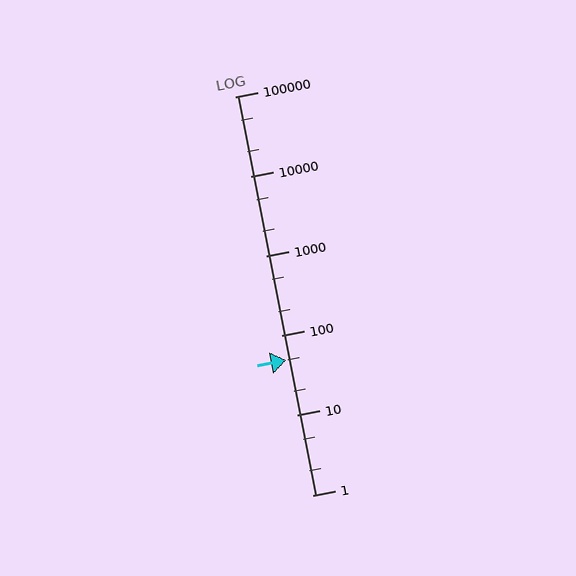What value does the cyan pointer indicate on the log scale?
The pointer indicates approximately 49.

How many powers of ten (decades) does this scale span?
The scale spans 5 decades, from 1 to 100000.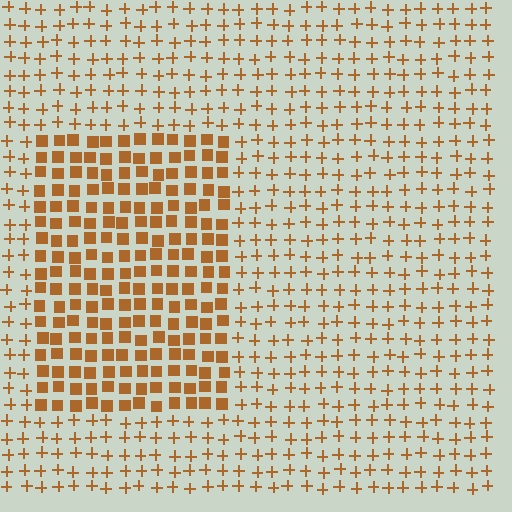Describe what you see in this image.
The image is filled with small brown elements arranged in a uniform grid. A rectangle-shaped region contains squares, while the surrounding area contains plus signs. The boundary is defined purely by the change in element shape.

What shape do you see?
I see a rectangle.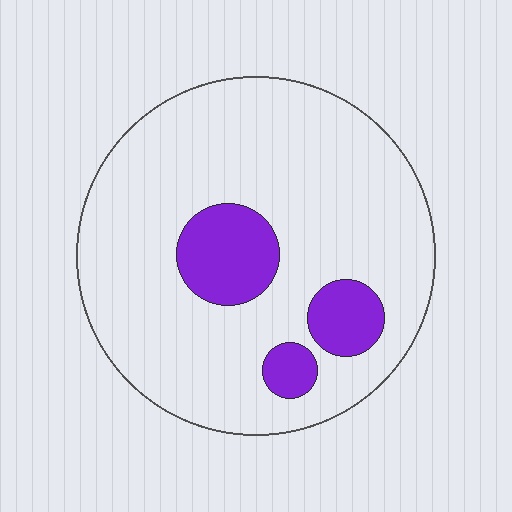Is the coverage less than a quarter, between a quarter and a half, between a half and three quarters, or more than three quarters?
Less than a quarter.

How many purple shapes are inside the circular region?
3.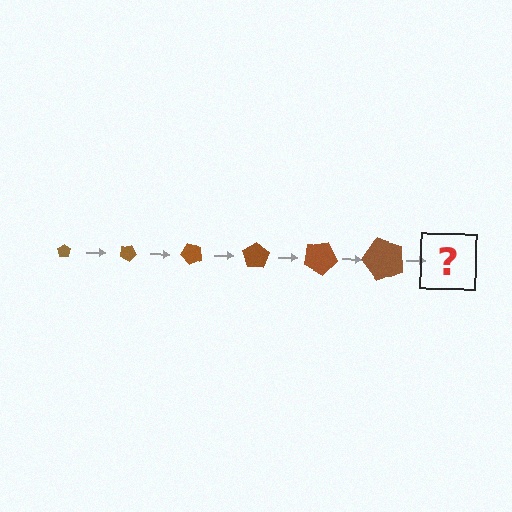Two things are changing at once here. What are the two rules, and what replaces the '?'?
The two rules are that the pentagon grows larger each step and it rotates 25 degrees each step. The '?' should be a pentagon, larger than the previous one and rotated 150 degrees from the start.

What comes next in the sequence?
The next element should be a pentagon, larger than the previous one and rotated 150 degrees from the start.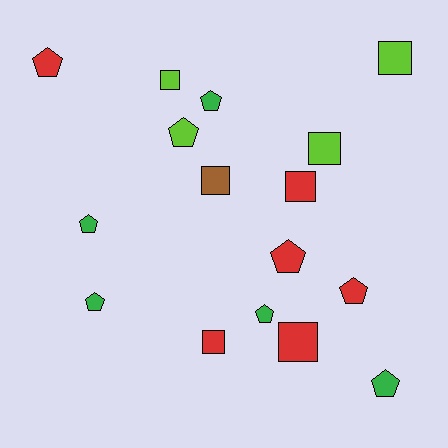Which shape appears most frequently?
Pentagon, with 9 objects.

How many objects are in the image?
There are 16 objects.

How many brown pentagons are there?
There are no brown pentagons.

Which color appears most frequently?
Red, with 6 objects.